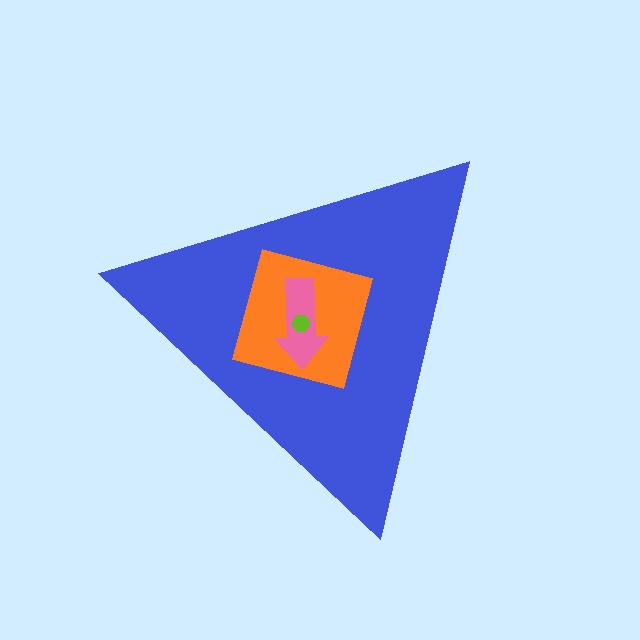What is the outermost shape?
The blue triangle.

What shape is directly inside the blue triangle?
The orange square.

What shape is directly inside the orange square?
The pink arrow.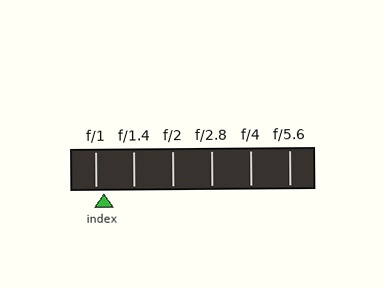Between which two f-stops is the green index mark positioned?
The index mark is between f/1 and f/1.4.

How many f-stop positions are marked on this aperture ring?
There are 6 f-stop positions marked.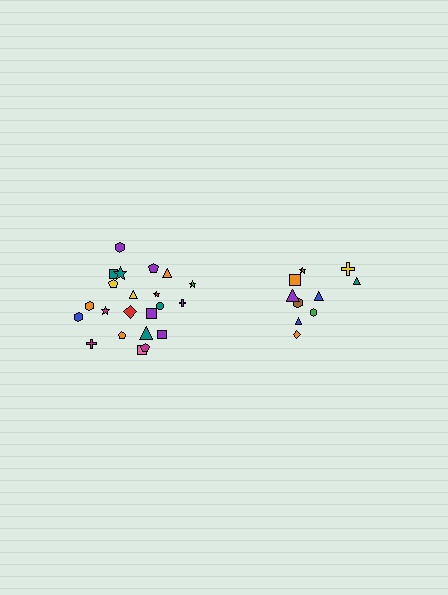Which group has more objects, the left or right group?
The left group.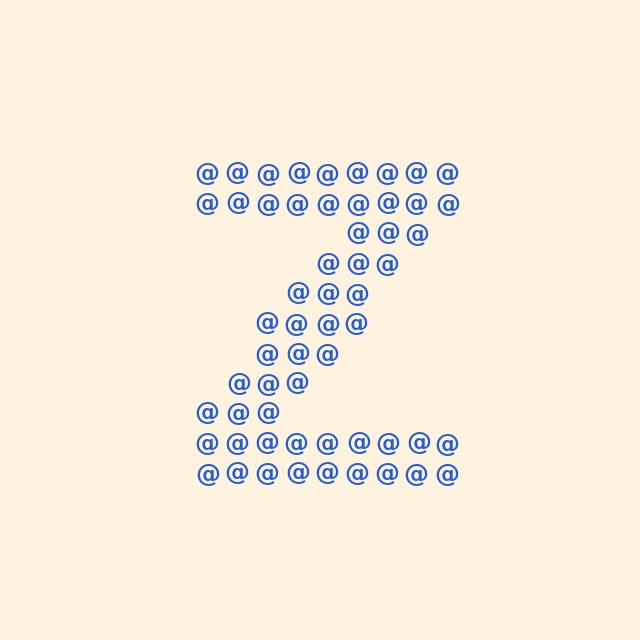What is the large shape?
The large shape is the letter Z.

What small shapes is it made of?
It is made of small at signs.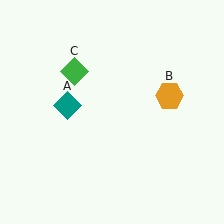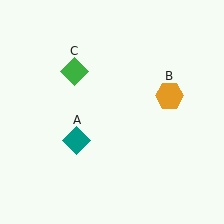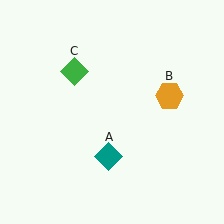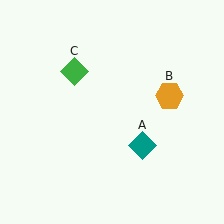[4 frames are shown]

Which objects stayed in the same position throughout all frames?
Orange hexagon (object B) and green diamond (object C) remained stationary.